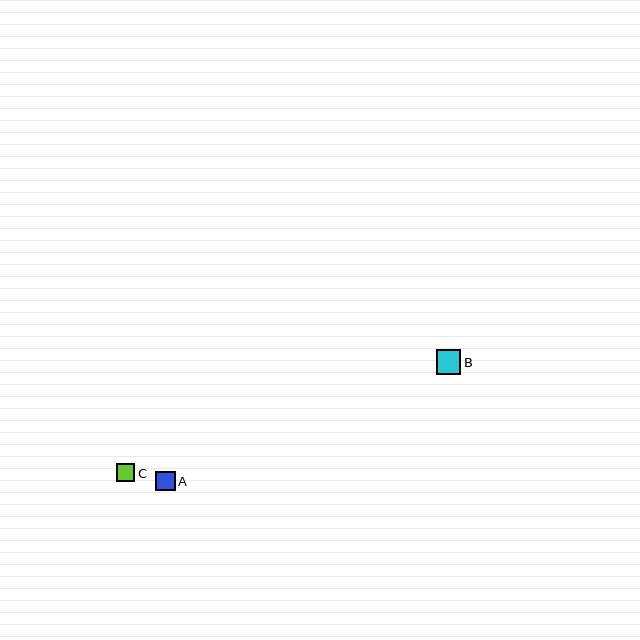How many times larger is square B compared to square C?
Square B is approximately 1.4 times the size of square C.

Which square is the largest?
Square B is the largest with a size of approximately 25 pixels.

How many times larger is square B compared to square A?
Square B is approximately 1.3 times the size of square A.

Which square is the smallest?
Square C is the smallest with a size of approximately 18 pixels.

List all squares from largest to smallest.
From largest to smallest: B, A, C.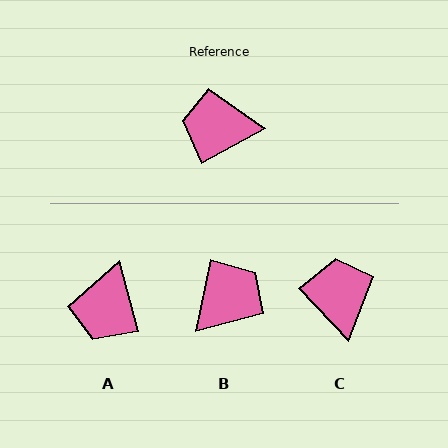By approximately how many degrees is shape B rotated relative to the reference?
Approximately 130 degrees clockwise.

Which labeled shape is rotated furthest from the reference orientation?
B, about 130 degrees away.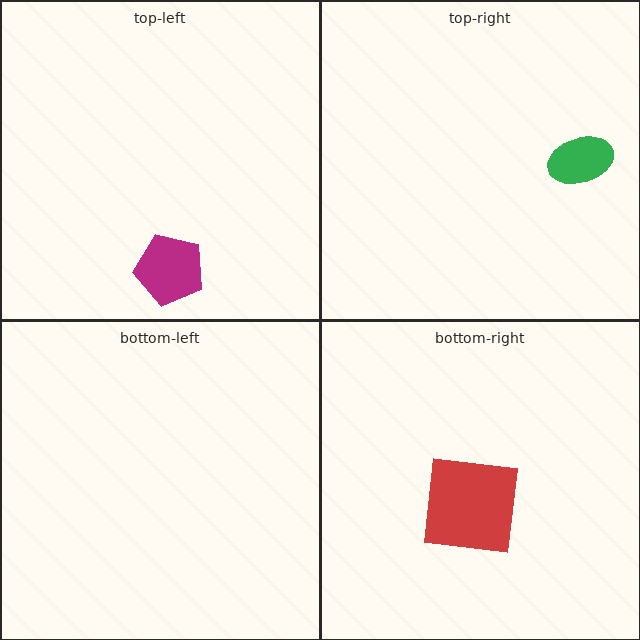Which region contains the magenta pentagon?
The top-left region.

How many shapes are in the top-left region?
1.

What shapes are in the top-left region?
The magenta pentagon.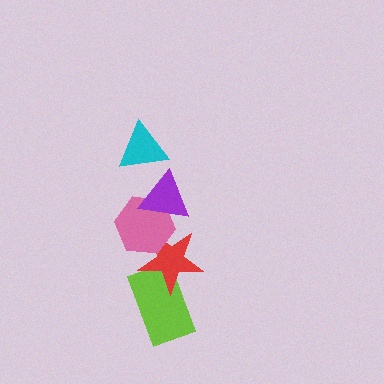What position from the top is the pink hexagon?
The pink hexagon is 3rd from the top.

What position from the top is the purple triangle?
The purple triangle is 2nd from the top.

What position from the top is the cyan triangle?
The cyan triangle is 1st from the top.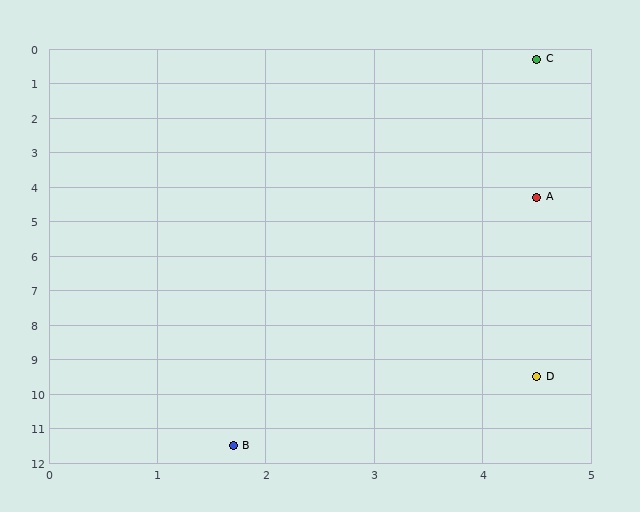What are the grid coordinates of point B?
Point B is at approximately (1.7, 11.5).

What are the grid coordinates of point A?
Point A is at approximately (4.5, 4.3).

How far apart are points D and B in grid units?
Points D and B are about 3.4 grid units apart.